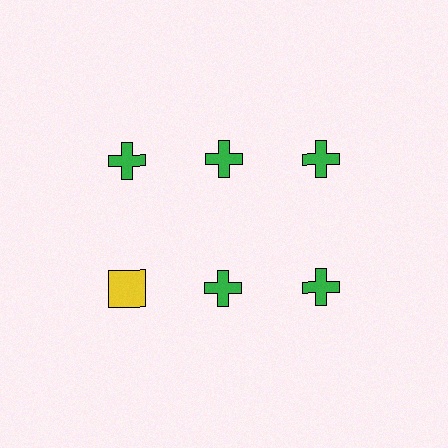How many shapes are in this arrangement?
There are 6 shapes arranged in a grid pattern.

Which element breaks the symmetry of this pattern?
The yellow square in the second row, leftmost column breaks the symmetry. All other shapes are green crosses.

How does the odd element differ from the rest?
It differs in both color (yellow instead of green) and shape (square instead of cross).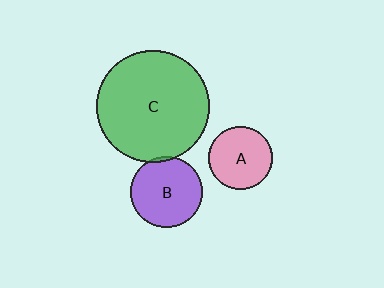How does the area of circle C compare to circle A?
Approximately 3.1 times.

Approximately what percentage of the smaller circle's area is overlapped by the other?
Approximately 5%.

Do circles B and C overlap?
Yes.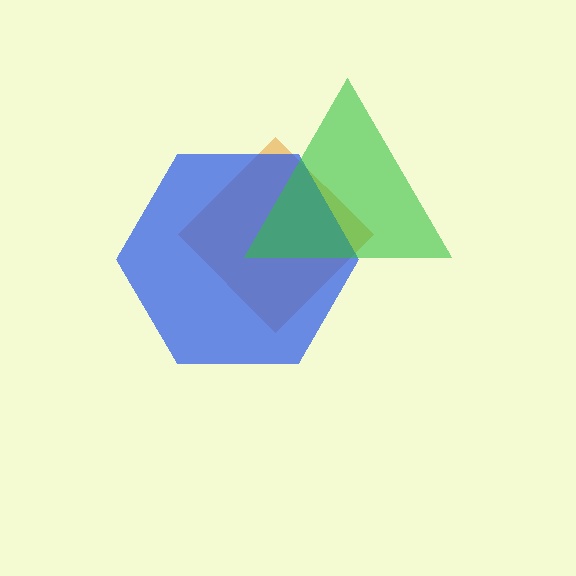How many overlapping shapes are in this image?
There are 3 overlapping shapes in the image.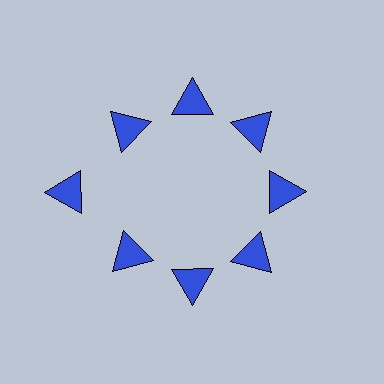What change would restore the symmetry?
The symmetry would be restored by moving it inward, back onto the ring so that all 8 triangles sit at equal angles and equal distance from the center.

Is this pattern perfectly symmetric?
No. The 8 blue triangles are arranged in a ring, but one element near the 9 o'clock position is pushed outward from the center, breaking the 8-fold rotational symmetry.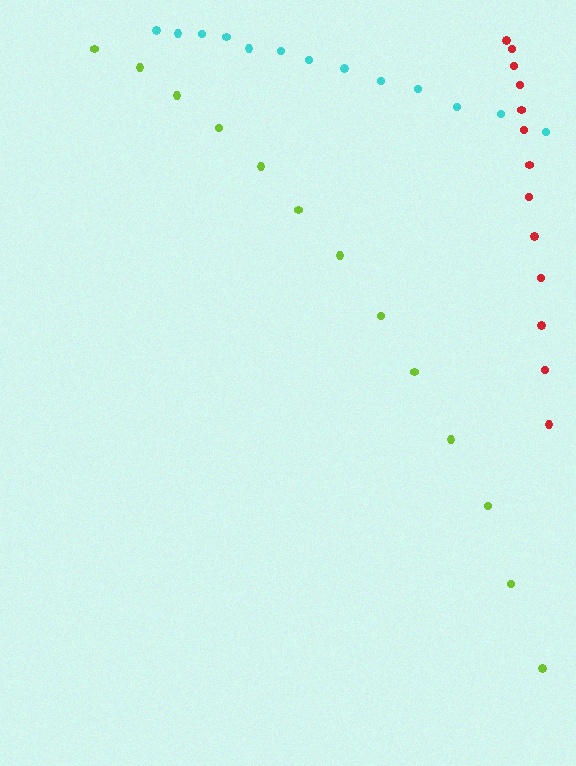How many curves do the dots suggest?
There are 3 distinct paths.